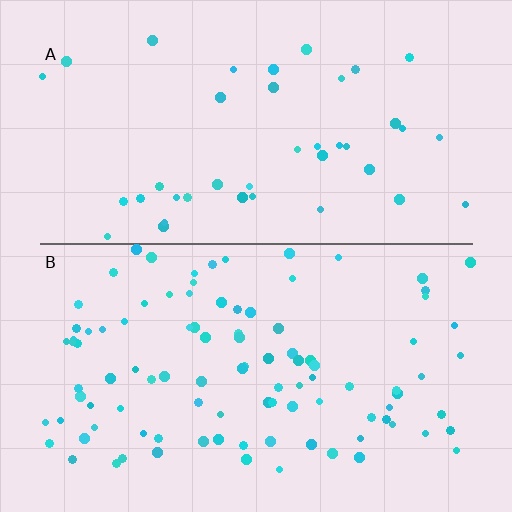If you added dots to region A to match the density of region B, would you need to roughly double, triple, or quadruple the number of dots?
Approximately double.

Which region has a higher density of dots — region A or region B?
B (the bottom).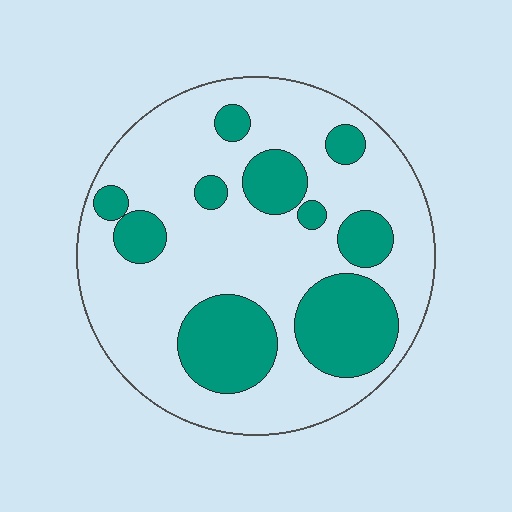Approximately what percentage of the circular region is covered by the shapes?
Approximately 30%.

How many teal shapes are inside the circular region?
10.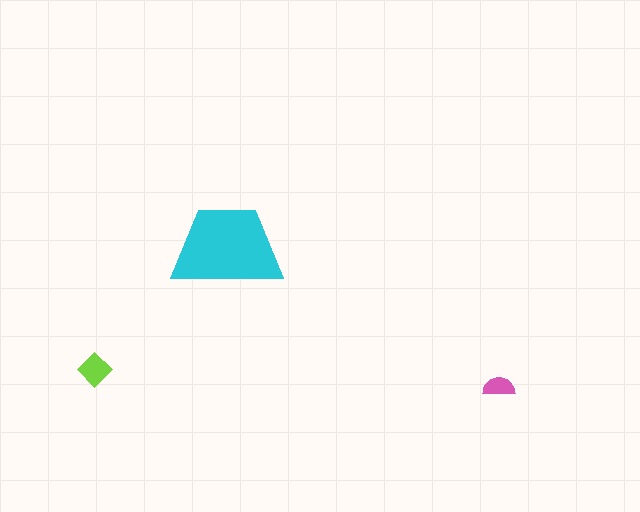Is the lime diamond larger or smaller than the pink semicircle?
Larger.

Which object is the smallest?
The pink semicircle.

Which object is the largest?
The cyan trapezoid.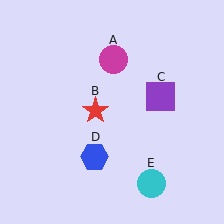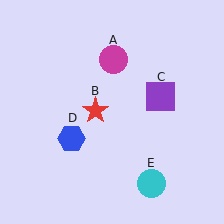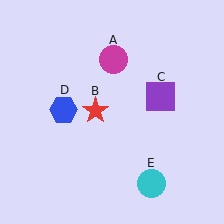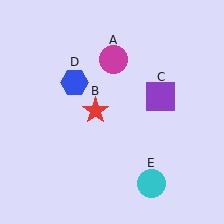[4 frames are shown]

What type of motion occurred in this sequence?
The blue hexagon (object D) rotated clockwise around the center of the scene.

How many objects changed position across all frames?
1 object changed position: blue hexagon (object D).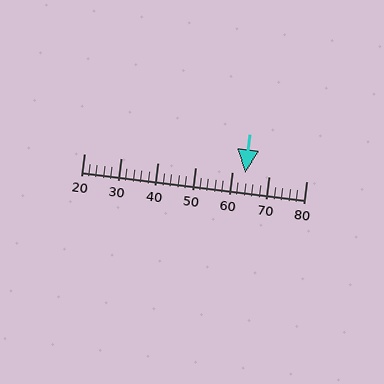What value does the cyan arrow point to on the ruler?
The cyan arrow points to approximately 63.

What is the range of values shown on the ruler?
The ruler shows values from 20 to 80.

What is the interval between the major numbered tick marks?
The major tick marks are spaced 10 units apart.